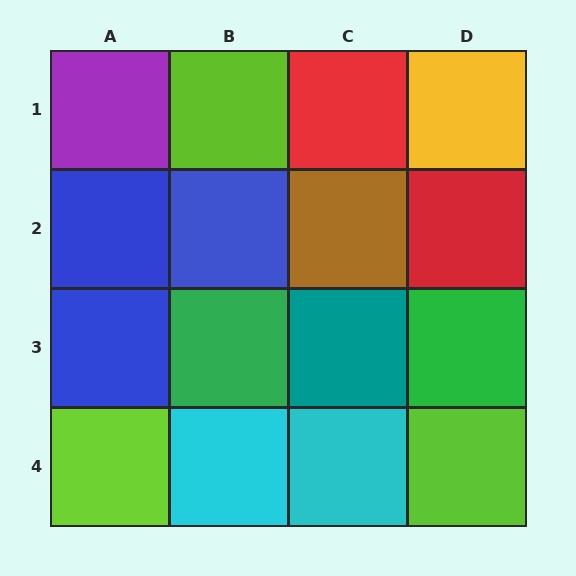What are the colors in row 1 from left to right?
Purple, lime, red, yellow.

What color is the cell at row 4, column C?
Cyan.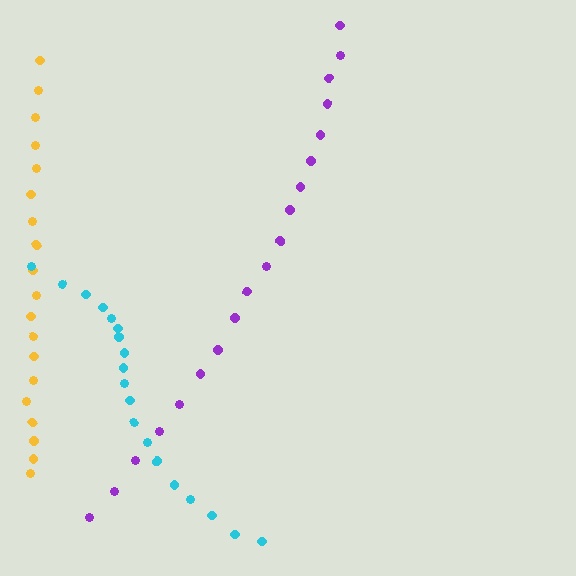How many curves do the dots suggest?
There are 3 distinct paths.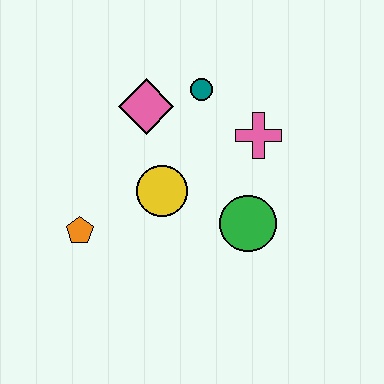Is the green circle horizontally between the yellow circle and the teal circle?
No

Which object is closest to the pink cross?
The teal circle is closest to the pink cross.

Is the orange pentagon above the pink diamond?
No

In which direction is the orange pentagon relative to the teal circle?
The orange pentagon is below the teal circle.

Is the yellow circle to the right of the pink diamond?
Yes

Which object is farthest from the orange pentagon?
The pink cross is farthest from the orange pentagon.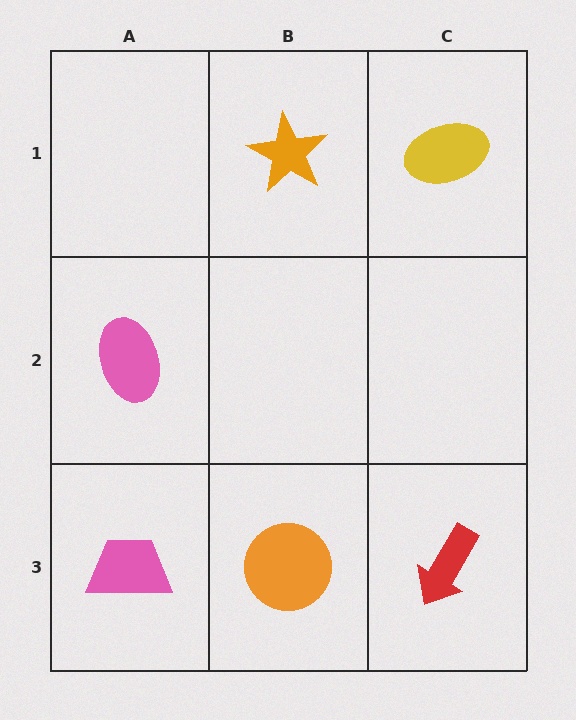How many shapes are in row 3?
3 shapes.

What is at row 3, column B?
An orange circle.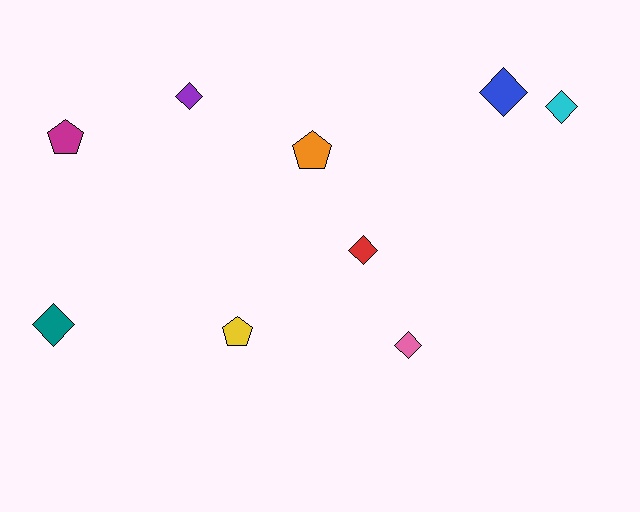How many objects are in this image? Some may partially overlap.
There are 9 objects.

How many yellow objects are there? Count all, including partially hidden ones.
There is 1 yellow object.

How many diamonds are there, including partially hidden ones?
There are 6 diamonds.